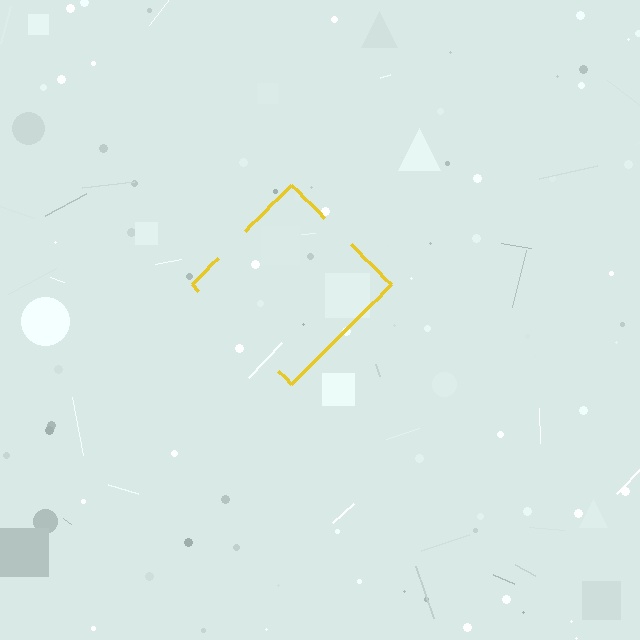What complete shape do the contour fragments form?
The contour fragments form a diamond.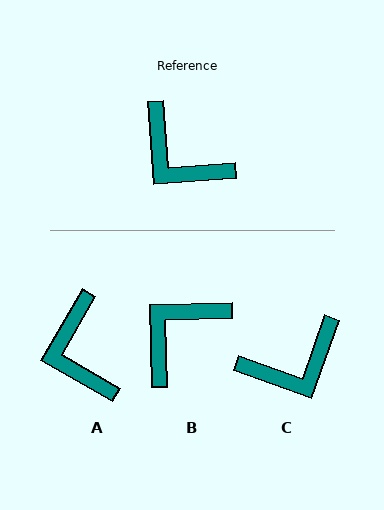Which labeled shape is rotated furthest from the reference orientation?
B, about 92 degrees away.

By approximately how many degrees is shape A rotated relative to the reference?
Approximately 34 degrees clockwise.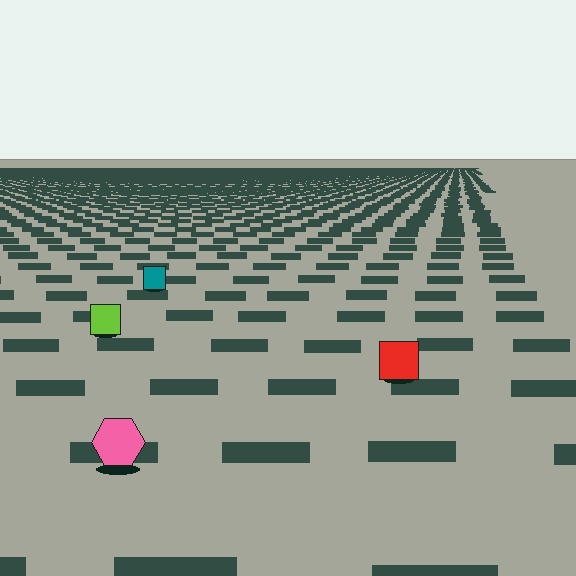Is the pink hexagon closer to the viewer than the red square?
Yes. The pink hexagon is closer — you can tell from the texture gradient: the ground texture is coarser near it.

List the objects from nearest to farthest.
From nearest to farthest: the pink hexagon, the red square, the lime square, the teal square.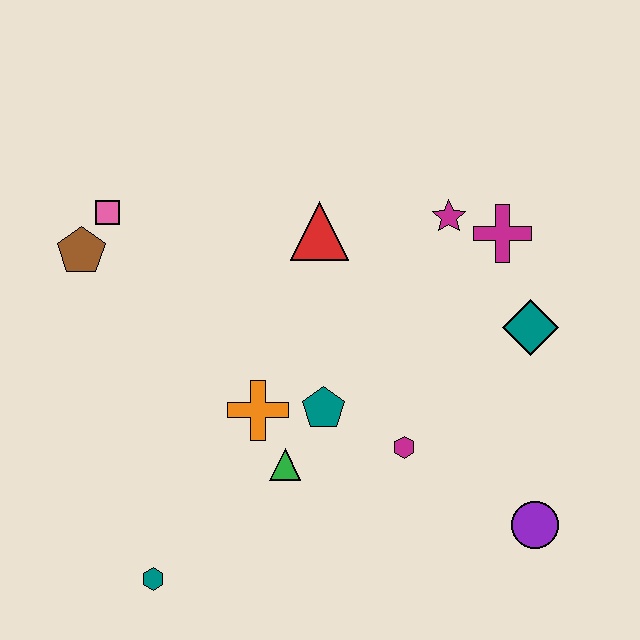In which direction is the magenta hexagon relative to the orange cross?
The magenta hexagon is to the right of the orange cross.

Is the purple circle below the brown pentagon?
Yes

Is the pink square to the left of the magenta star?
Yes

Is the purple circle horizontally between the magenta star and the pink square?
No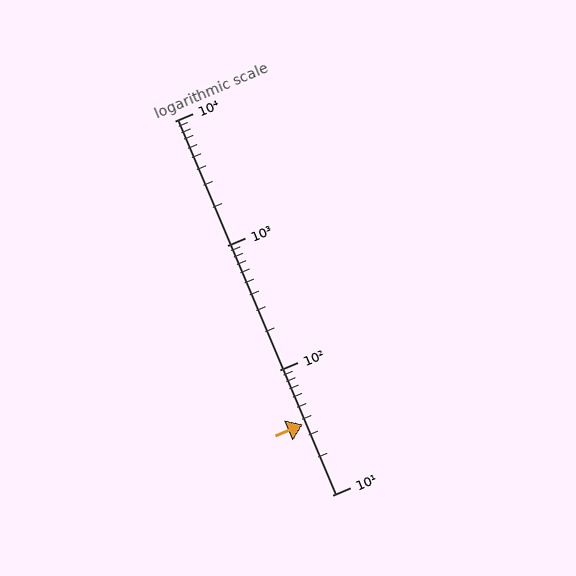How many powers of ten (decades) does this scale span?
The scale spans 3 decades, from 10 to 10000.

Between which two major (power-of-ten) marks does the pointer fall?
The pointer is between 10 and 100.